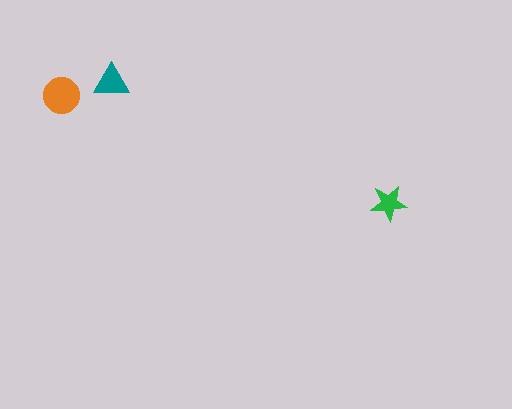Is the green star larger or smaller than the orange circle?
Smaller.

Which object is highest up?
The teal triangle is topmost.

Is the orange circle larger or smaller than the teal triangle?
Larger.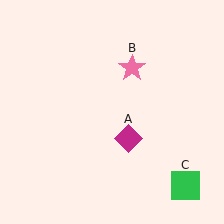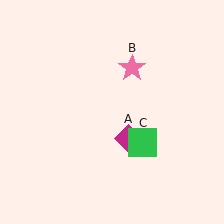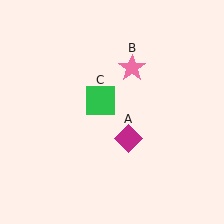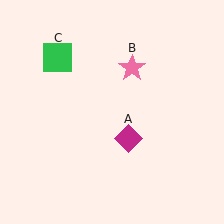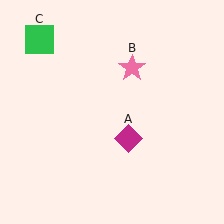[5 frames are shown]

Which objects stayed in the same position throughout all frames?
Magenta diamond (object A) and pink star (object B) remained stationary.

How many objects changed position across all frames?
1 object changed position: green square (object C).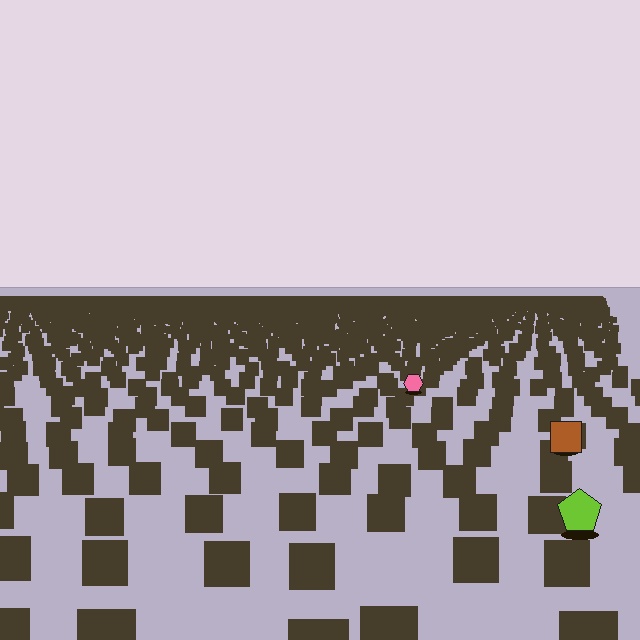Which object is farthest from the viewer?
The pink hexagon is farthest from the viewer. It appears smaller and the ground texture around it is denser.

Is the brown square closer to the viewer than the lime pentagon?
No. The lime pentagon is closer — you can tell from the texture gradient: the ground texture is coarser near it.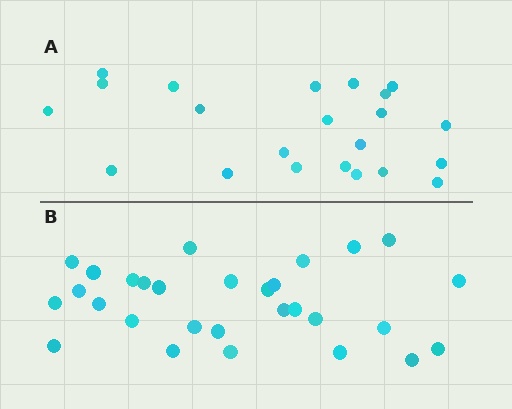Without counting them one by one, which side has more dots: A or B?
Region B (the bottom region) has more dots.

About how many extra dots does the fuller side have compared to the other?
Region B has roughly 8 or so more dots than region A.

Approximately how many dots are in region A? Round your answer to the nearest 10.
About 20 dots. (The exact count is 22, which rounds to 20.)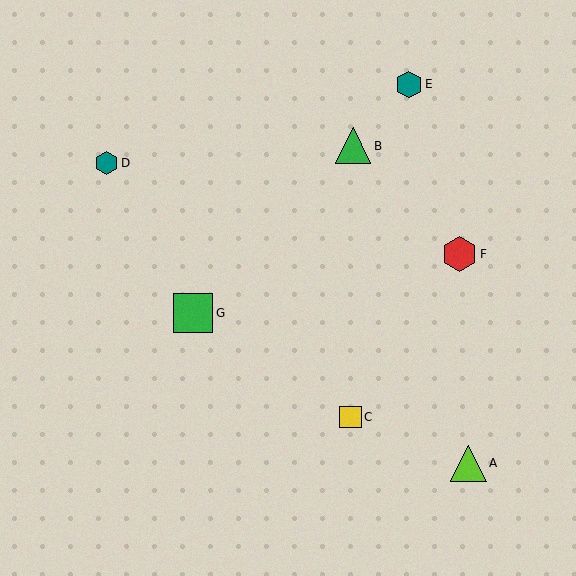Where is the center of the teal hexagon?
The center of the teal hexagon is at (106, 163).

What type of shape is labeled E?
Shape E is a teal hexagon.